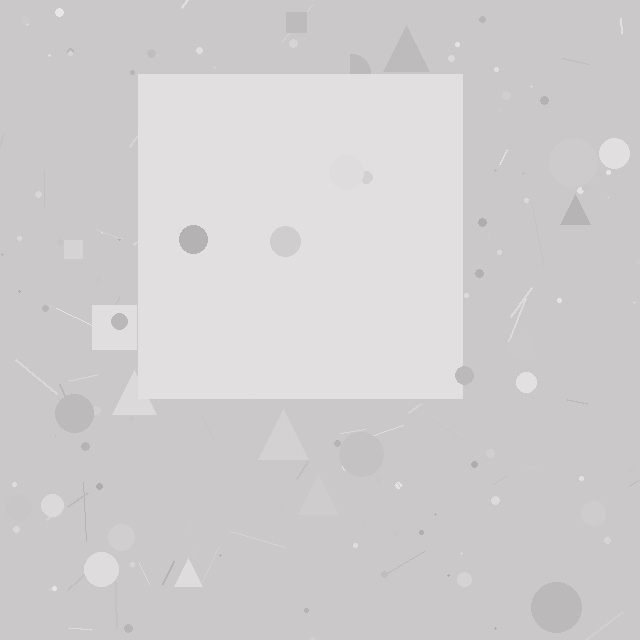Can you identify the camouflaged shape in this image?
The camouflaged shape is a square.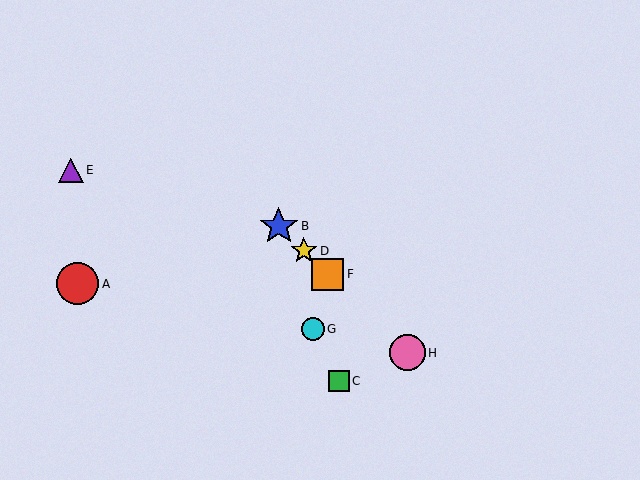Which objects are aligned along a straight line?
Objects B, D, F, H are aligned along a straight line.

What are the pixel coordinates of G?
Object G is at (313, 329).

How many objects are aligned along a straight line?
4 objects (B, D, F, H) are aligned along a straight line.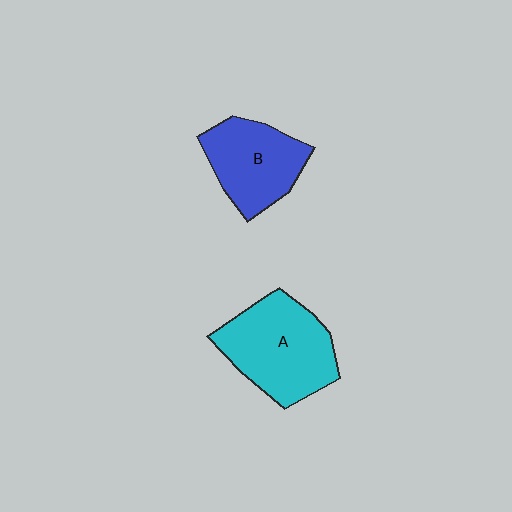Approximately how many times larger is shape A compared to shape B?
Approximately 1.3 times.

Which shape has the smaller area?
Shape B (blue).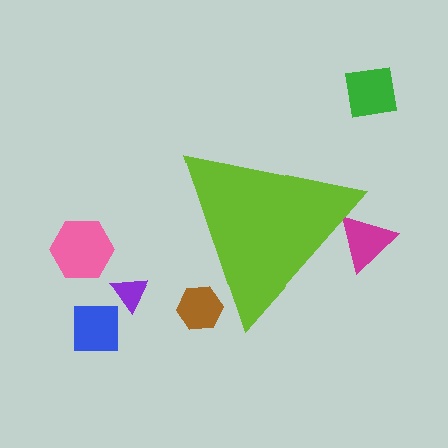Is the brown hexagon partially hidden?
Yes, the brown hexagon is partially hidden behind the lime triangle.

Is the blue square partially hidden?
No, the blue square is fully visible.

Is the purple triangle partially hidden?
No, the purple triangle is fully visible.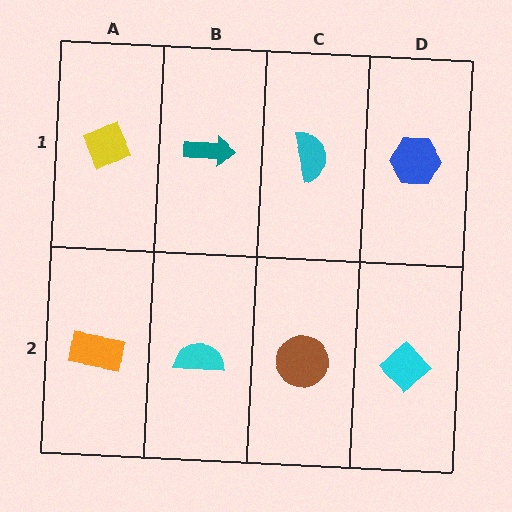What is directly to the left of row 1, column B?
A yellow diamond.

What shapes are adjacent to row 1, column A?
An orange rectangle (row 2, column A), a teal arrow (row 1, column B).